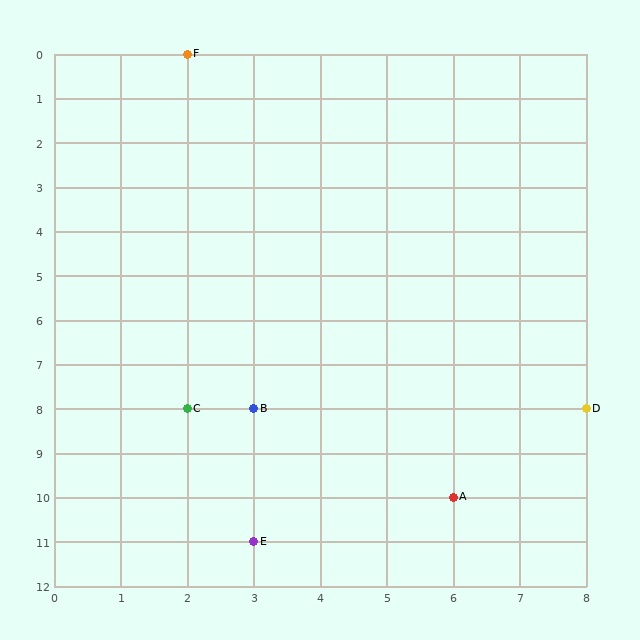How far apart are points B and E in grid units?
Points B and E are 3 rows apart.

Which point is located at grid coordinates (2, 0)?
Point F is at (2, 0).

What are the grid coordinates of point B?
Point B is at grid coordinates (3, 8).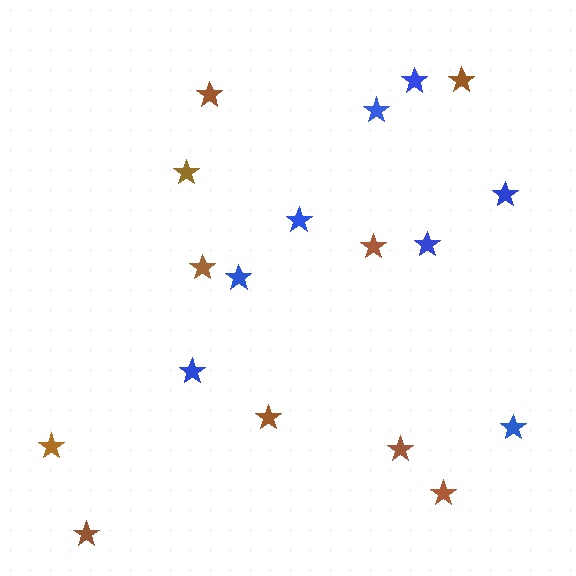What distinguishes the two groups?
There are 2 groups: one group of brown stars (10) and one group of blue stars (8).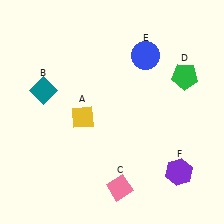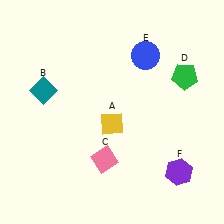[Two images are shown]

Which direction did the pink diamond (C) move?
The pink diamond (C) moved up.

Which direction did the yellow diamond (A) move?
The yellow diamond (A) moved right.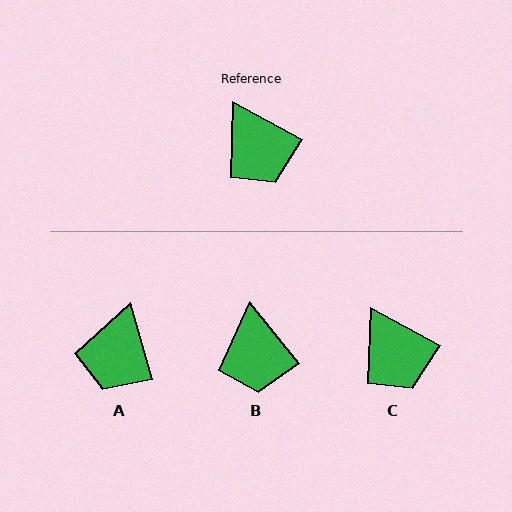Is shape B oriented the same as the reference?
No, it is off by about 22 degrees.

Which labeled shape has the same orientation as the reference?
C.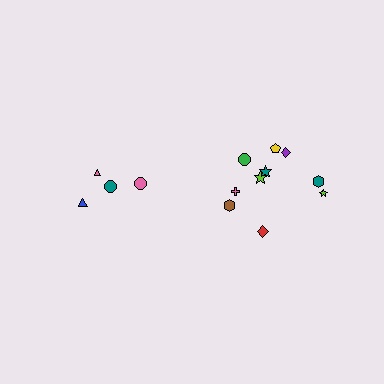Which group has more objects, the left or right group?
The right group.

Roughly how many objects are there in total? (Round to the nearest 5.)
Roughly 15 objects in total.